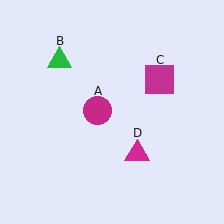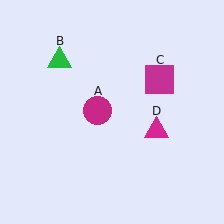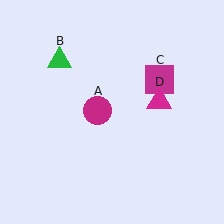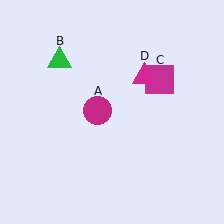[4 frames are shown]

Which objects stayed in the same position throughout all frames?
Magenta circle (object A) and green triangle (object B) and magenta square (object C) remained stationary.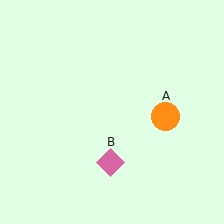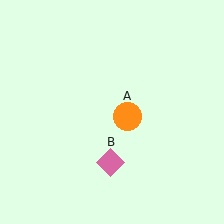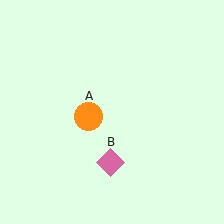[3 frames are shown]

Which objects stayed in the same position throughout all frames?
Pink diamond (object B) remained stationary.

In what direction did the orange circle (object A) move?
The orange circle (object A) moved left.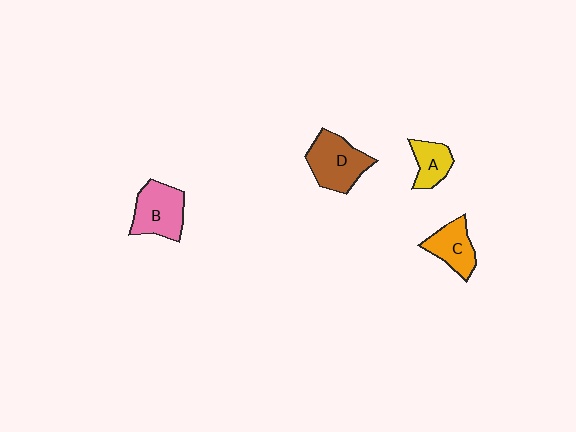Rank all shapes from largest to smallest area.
From largest to smallest: D (brown), B (pink), C (orange), A (yellow).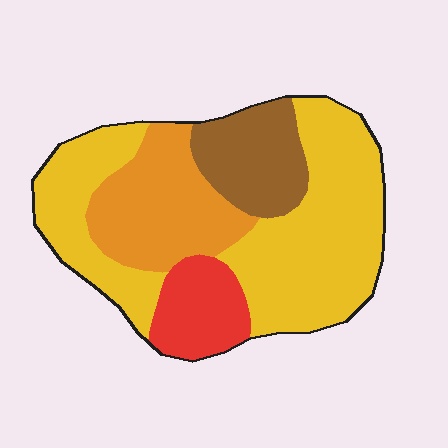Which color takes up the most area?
Yellow, at roughly 50%.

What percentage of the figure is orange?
Orange takes up about one fifth (1/5) of the figure.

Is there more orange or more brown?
Orange.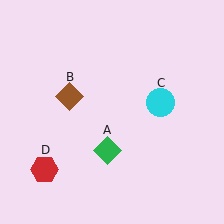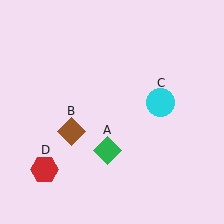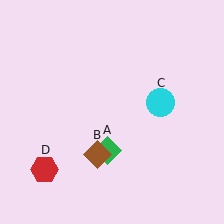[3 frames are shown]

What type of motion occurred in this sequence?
The brown diamond (object B) rotated counterclockwise around the center of the scene.